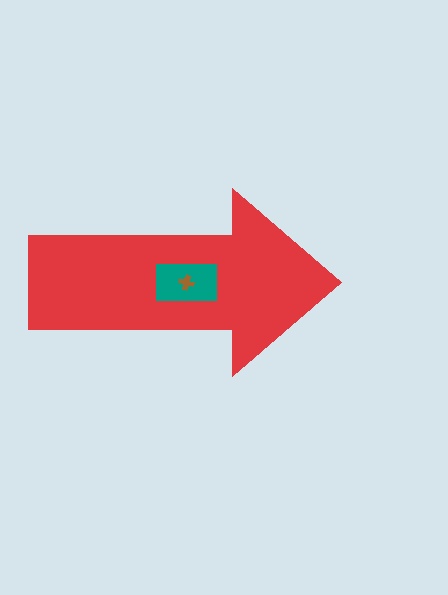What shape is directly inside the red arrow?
The teal rectangle.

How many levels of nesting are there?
3.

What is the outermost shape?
The red arrow.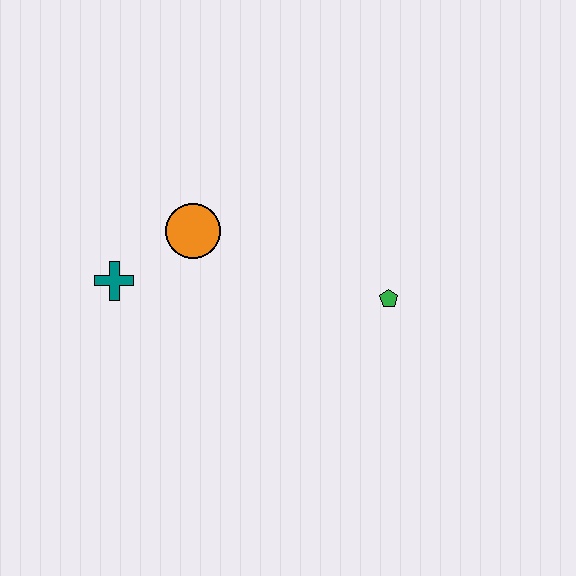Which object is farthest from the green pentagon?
The teal cross is farthest from the green pentagon.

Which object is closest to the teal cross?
The orange circle is closest to the teal cross.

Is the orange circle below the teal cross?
No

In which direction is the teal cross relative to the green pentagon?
The teal cross is to the left of the green pentagon.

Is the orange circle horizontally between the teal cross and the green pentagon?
Yes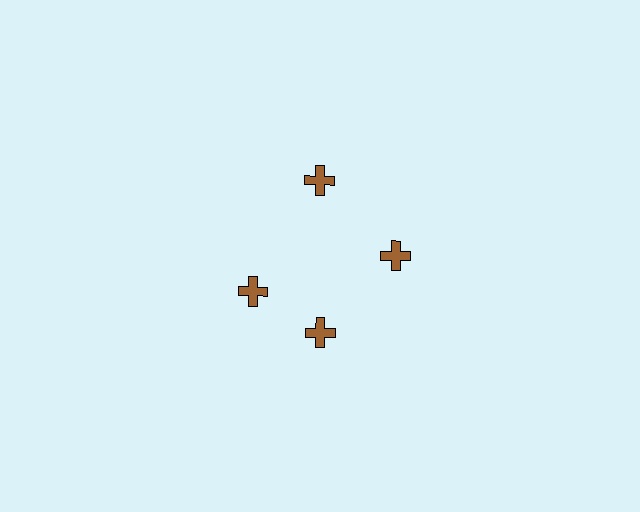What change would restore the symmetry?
The symmetry would be restored by rotating it back into even spacing with its neighbors so that all 4 crosses sit at equal angles and equal distance from the center.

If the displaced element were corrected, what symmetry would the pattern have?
It would have 4-fold rotational symmetry — the pattern would map onto itself every 90 degrees.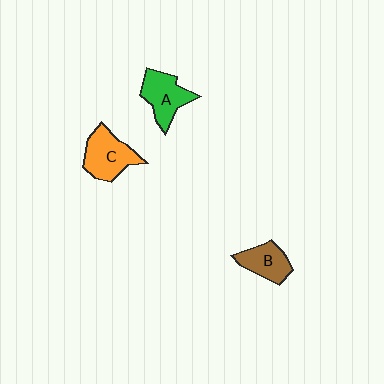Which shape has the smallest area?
Shape B (brown).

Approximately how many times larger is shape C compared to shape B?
Approximately 1.3 times.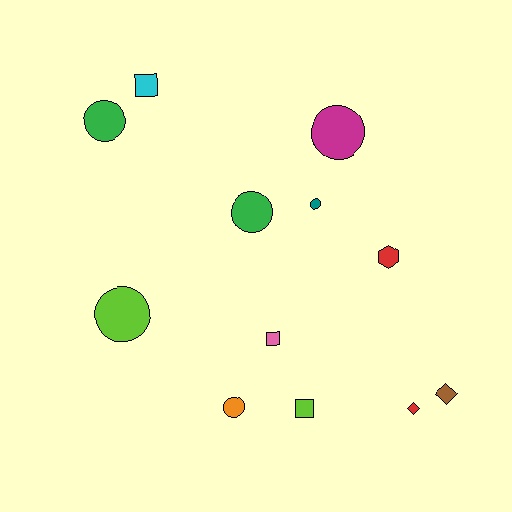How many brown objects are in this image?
There is 1 brown object.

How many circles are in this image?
There are 6 circles.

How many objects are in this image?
There are 12 objects.